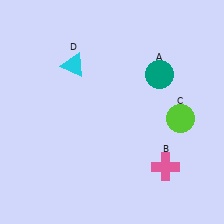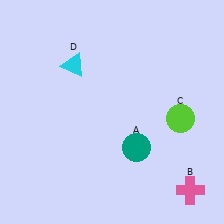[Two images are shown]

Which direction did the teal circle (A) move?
The teal circle (A) moved down.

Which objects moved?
The objects that moved are: the teal circle (A), the pink cross (B).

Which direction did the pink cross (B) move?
The pink cross (B) moved right.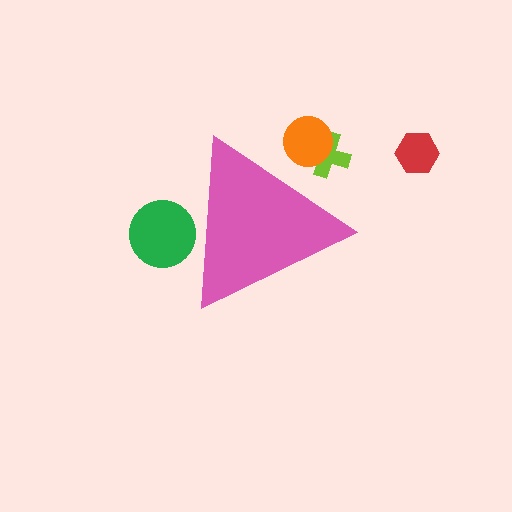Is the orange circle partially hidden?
Yes, the orange circle is partially hidden behind the pink triangle.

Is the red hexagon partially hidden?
No, the red hexagon is fully visible.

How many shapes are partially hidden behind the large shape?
3 shapes are partially hidden.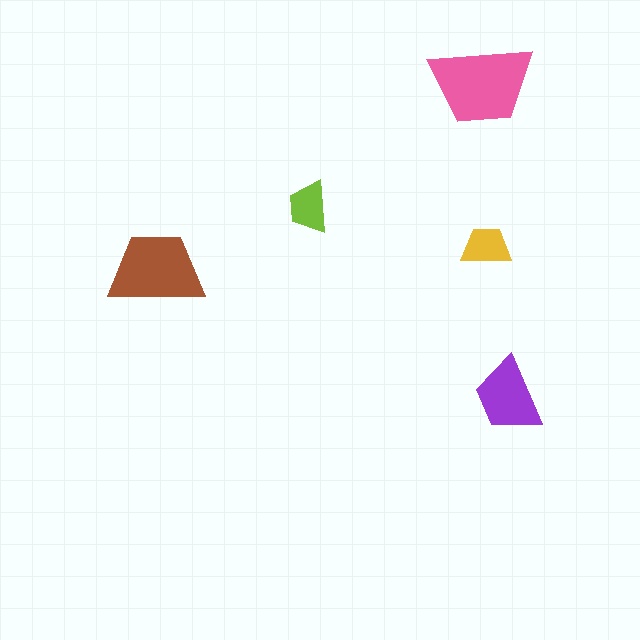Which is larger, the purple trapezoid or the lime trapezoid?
The purple one.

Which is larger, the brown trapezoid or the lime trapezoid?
The brown one.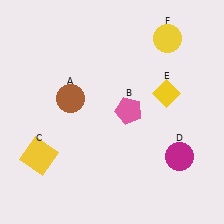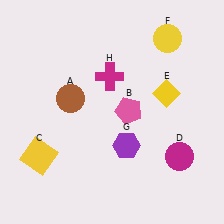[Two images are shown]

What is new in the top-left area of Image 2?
A magenta cross (H) was added in the top-left area of Image 2.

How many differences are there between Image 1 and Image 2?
There are 2 differences between the two images.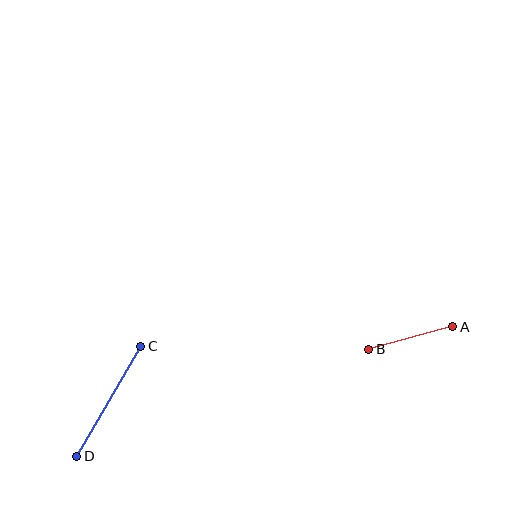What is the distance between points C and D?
The distance is approximately 127 pixels.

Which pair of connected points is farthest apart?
Points C and D are farthest apart.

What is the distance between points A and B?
The distance is approximately 87 pixels.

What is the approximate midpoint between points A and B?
The midpoint is at approximately (411, 338) pixels.